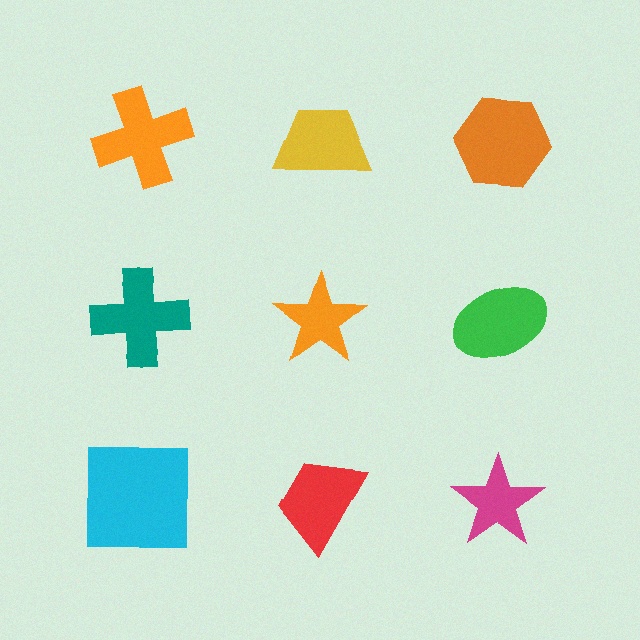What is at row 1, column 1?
An orange cross.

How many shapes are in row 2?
3 shapes.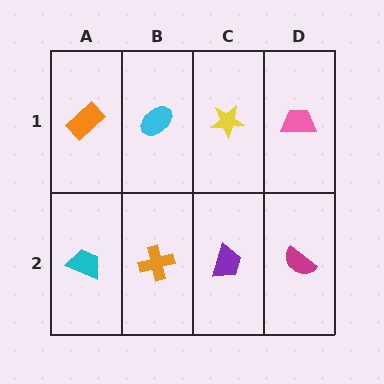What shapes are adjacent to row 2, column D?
A pink trapezoid (row 1, column D), a purple trapezoid (row 2, column C).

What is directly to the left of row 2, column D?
A purple trapezoid.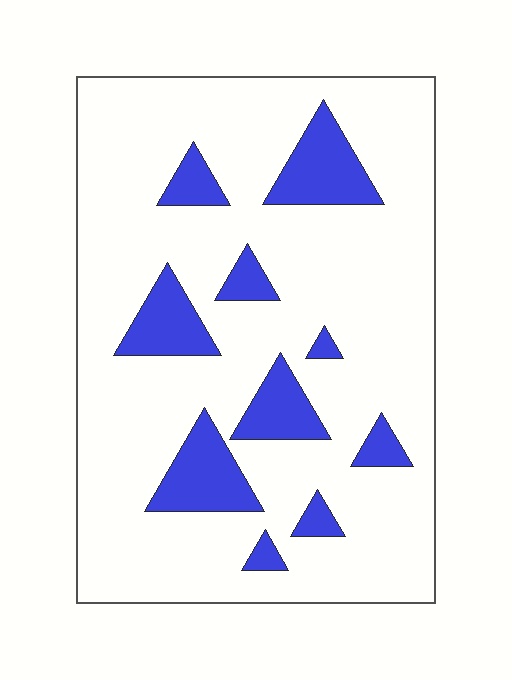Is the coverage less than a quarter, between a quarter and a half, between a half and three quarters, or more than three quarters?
Less than a quarter.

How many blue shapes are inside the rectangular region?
10.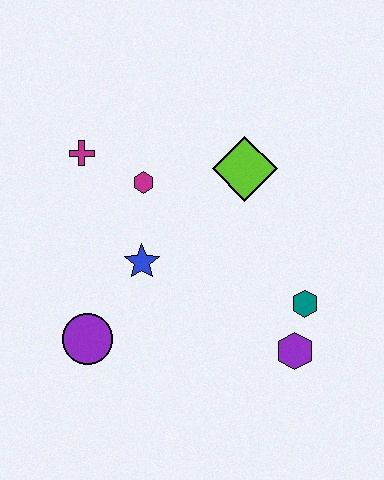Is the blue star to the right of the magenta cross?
Yes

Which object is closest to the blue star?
The magenta hexagon is closest to the blue star.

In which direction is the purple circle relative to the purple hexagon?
The purple circle is to the left of the purple hexagon.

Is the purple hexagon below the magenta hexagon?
Yes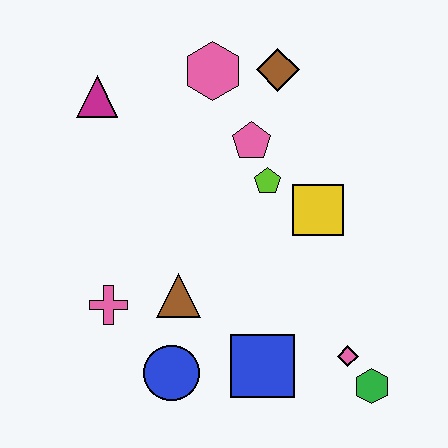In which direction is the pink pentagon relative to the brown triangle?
The pink pentagon is above the brown triangle.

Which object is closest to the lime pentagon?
The pink pentagon is closest to the lime pentagon.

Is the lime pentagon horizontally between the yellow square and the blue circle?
Yes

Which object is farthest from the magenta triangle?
The green hexagon is farthest from the magenta triangle.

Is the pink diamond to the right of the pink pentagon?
Yes